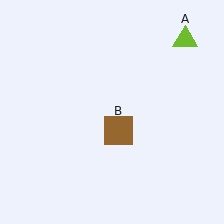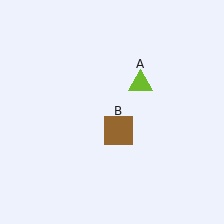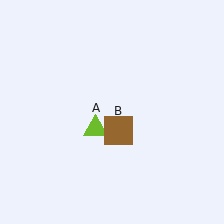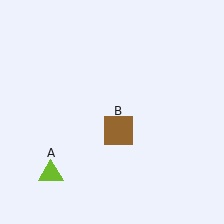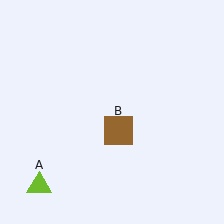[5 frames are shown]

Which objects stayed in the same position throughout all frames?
Brown square (object B) remained stationary.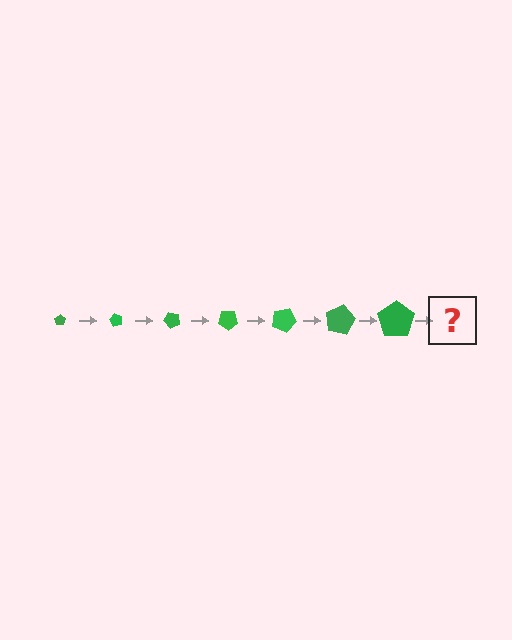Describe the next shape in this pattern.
It should be a pentagon, larger than the previous one and rotated 420 degrees from the start.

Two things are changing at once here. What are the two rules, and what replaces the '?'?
The two rules are that the pentagon grows larger each step and it rotates 60 degrees each step. The '?' should be a pentagon, larger than the previous one and rotated 420 degrees from the start.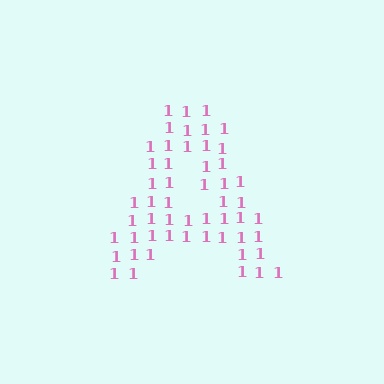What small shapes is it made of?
It is made of small digit 1's.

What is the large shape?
The large shape is the letter A.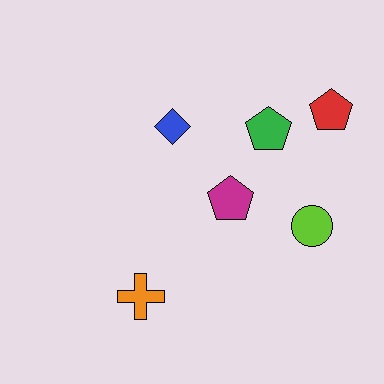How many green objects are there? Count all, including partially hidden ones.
There is 1 green object.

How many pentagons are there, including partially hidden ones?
There are 3 pentagons.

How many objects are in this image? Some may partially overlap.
There are 6 objects.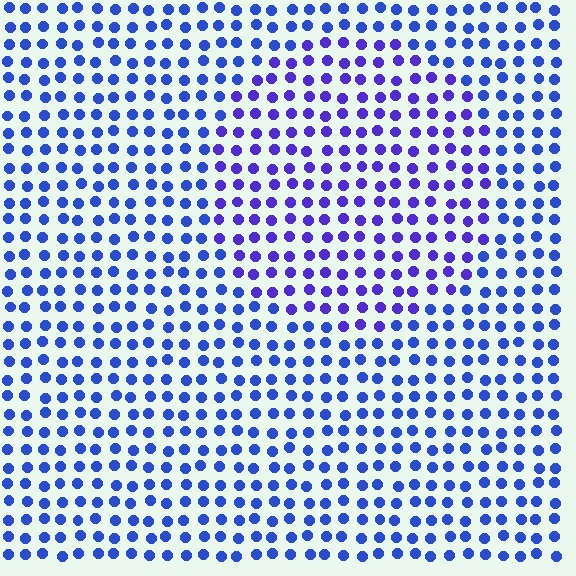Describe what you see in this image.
The image is filled with small blue elements in a uniform arrangement. A circle-shaped region is visible where the elements are tinted to a slightly different hue, forming a subtle color boundary.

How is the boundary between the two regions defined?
The boundary is defined purely by a slight shift in hue (about 26 degrees). Spacing, size, and orientation are identical on both sides.